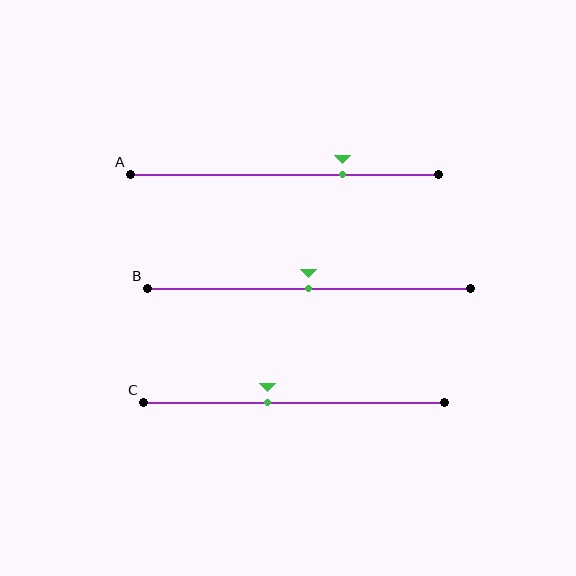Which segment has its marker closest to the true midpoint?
Segment B has its marker closest to the true midpoint.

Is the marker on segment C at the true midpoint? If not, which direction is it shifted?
No, the marker on segment C is shifted to the left by about 9% of the segment length.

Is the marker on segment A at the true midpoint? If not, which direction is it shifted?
No, the marker on segment A is shifted to the right by about 19% of the segment length.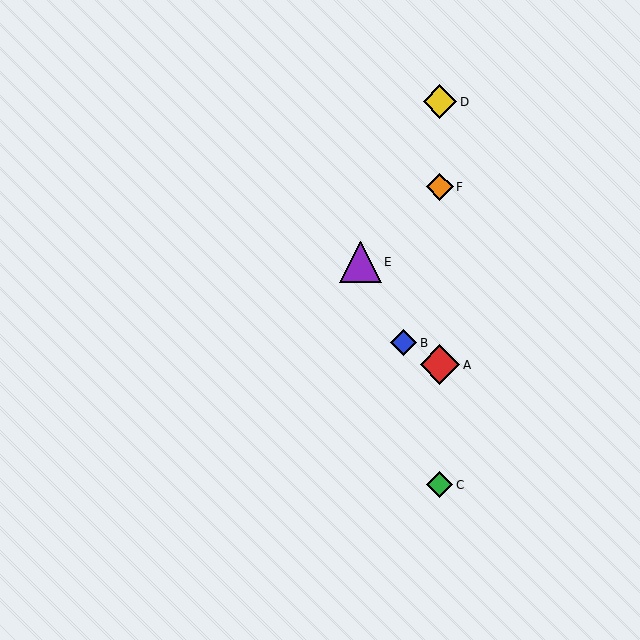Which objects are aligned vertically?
Objects A, C, D, F are aligned vertically.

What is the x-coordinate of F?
Object F is at x≈440.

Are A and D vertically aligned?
Yes, both are at x≈440.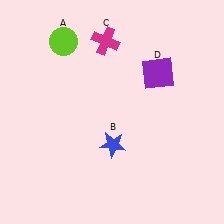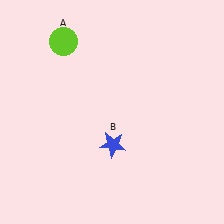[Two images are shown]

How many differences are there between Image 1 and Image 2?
There are 2 differences between the two images.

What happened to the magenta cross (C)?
The magenta cross (C) was removed in Image 2. It was in the top-left area of Image 1.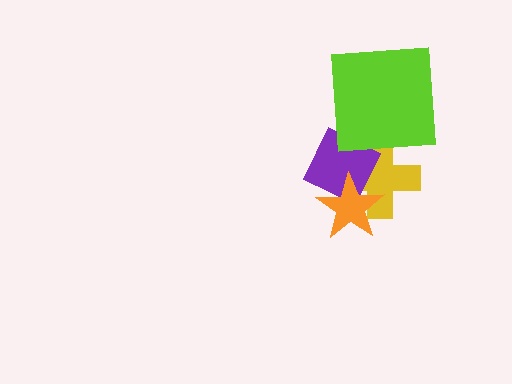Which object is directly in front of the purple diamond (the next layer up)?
The orange star is directly in front of the purple diamond.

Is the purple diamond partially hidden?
Yes, it is partially covered by another shape.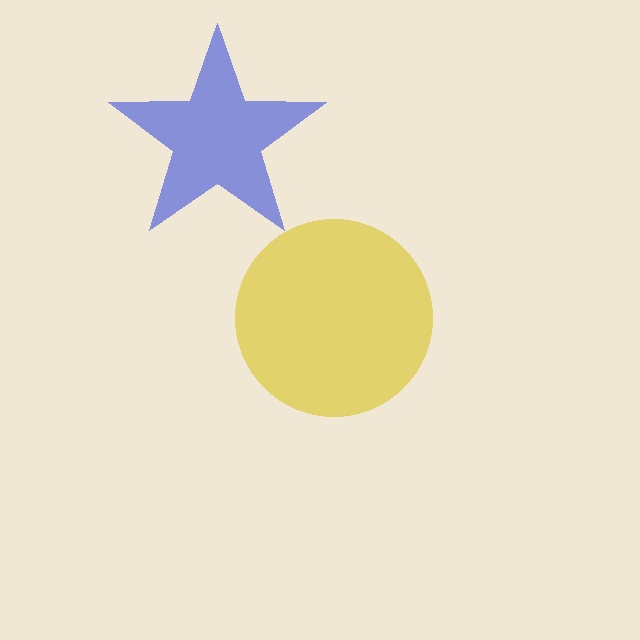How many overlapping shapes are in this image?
There are 2 overlapping shapes in the image.